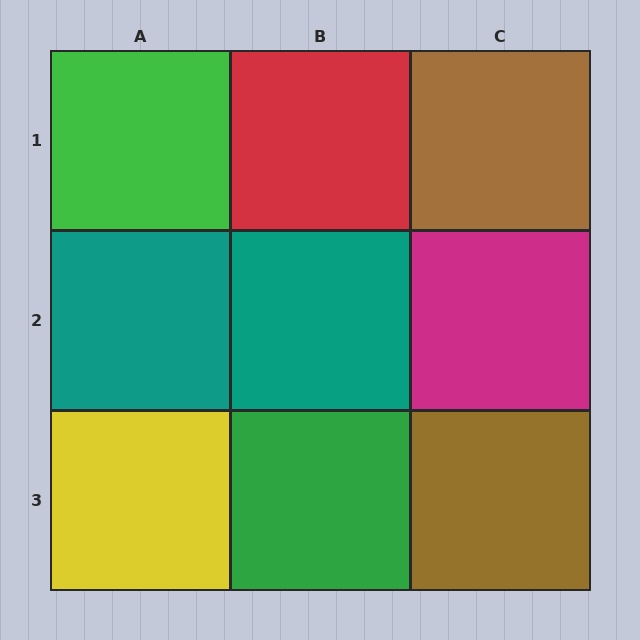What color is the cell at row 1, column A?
Green.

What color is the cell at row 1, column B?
Red.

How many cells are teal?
2 cells are teal.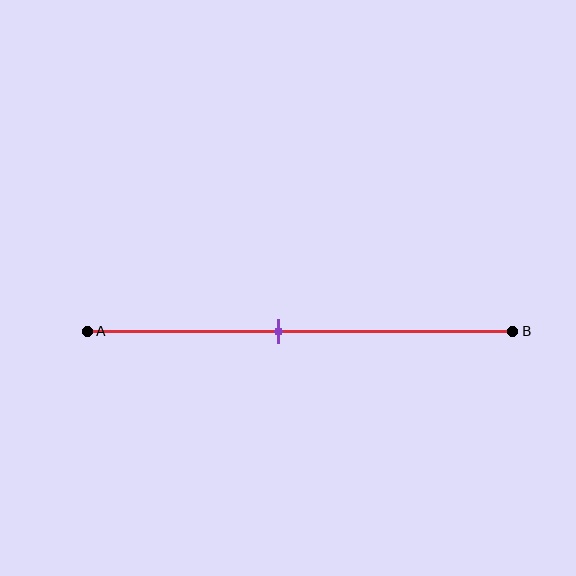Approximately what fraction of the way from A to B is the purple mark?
The purple mark is approximately 45% of the way from A to B.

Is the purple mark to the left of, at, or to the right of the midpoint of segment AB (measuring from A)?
The purple mark is to the left of the midpoint of segment AB.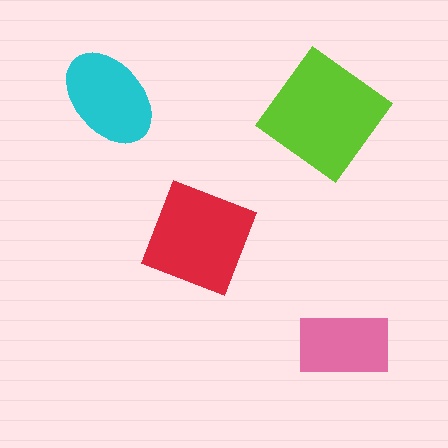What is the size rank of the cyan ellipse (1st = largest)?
3rd.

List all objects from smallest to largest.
The pink rectangle, the cyan ellipse, the red diamond, the lime diamond.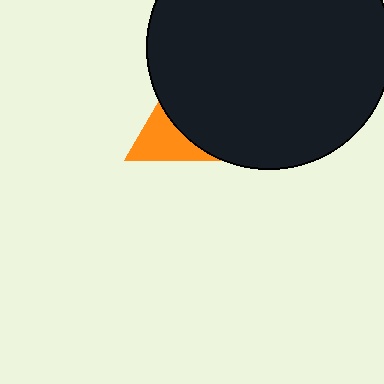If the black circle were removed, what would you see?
You would see the complete orange triangle.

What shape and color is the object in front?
The object in front is a black circle.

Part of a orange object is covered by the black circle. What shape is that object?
It is a triangle.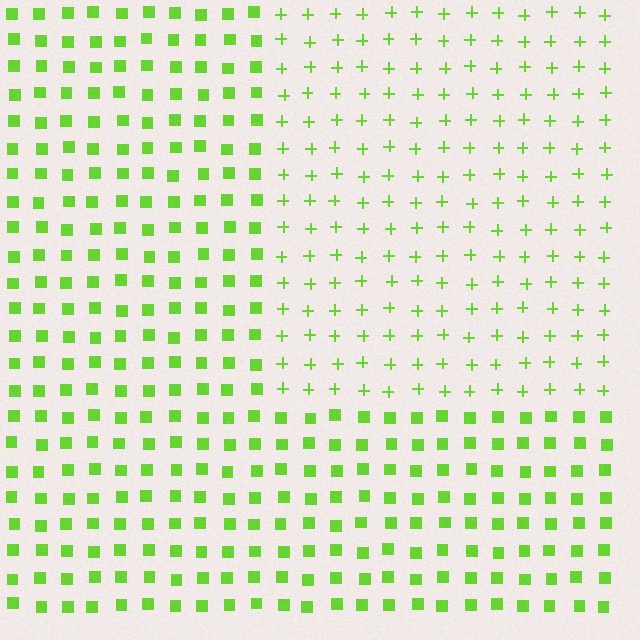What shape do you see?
I see a rectangle.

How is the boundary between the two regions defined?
The boundary is defined by a change in element shape: plus signs inside vs. squares outside. All elements share the same color and spacing.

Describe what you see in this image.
The image is filled with small lime elements arranged in a uniform grid. A rectangle-shaped region contains plus signs, while the surrounding area contains squares. The boundary is defined purely by the change in element shape.